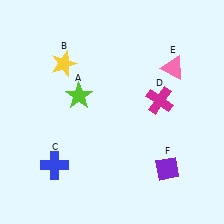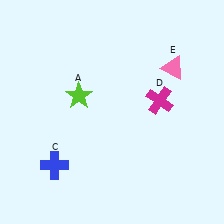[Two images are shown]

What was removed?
The purple diamond (F), the yellow star (B) were removed in Image 2.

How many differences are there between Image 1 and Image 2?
There are 2 differences between the two images.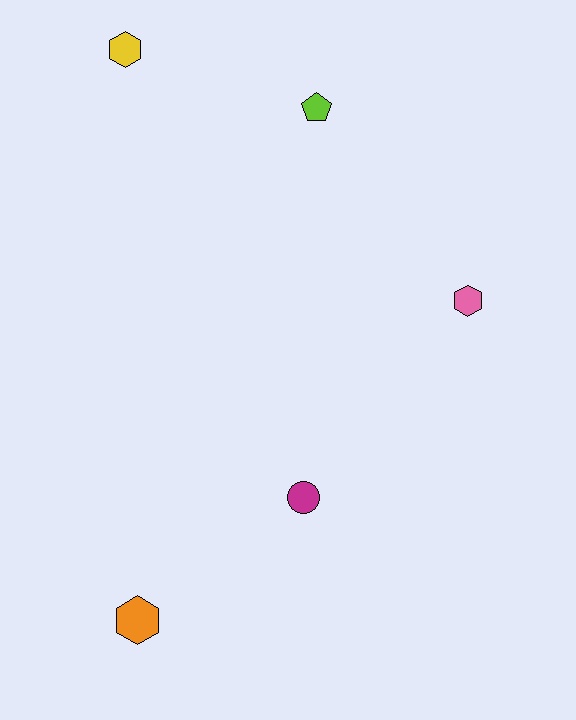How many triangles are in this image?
There are no triangles.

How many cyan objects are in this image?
There are no cyan objects.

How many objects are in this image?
There are 5 objects.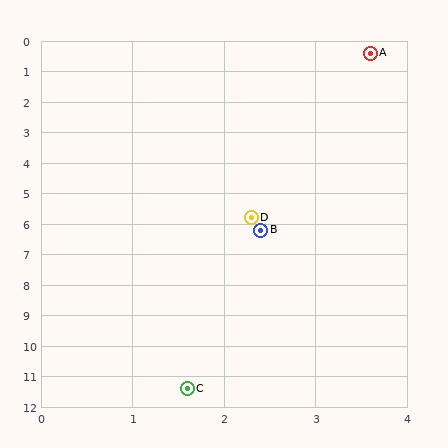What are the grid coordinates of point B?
Point B is at approximately (2.4, 6.2).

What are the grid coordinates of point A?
Point A is at approximately (3.6, 0.4).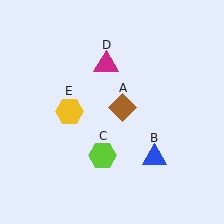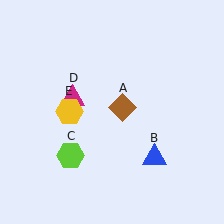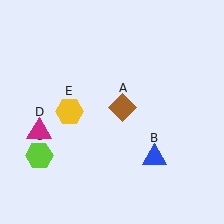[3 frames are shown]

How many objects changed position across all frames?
2 objects changed position: lime hexagon (object C), magenta triangle (object D).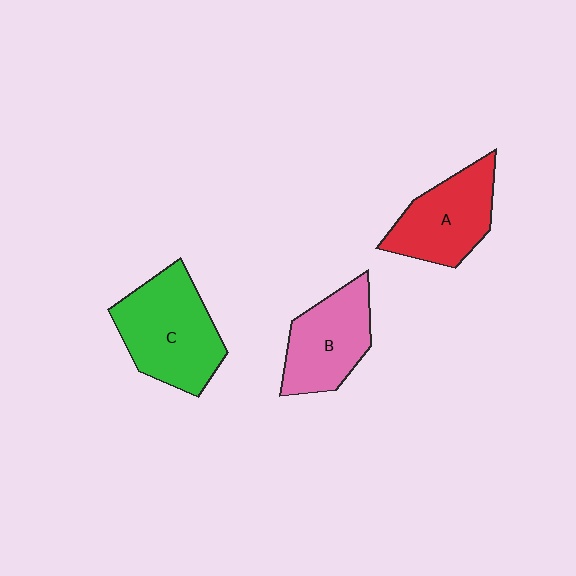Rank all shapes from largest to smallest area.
From largest to smallest: C (green), A (red), B (pink).